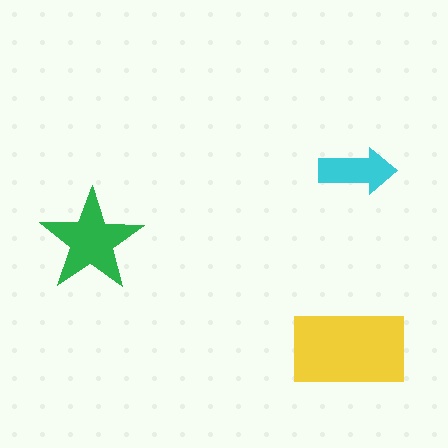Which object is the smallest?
The cyan arrow.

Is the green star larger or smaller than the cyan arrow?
Larger.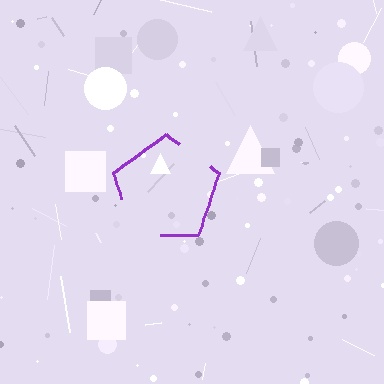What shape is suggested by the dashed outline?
The dashed outline suggests a pentagon.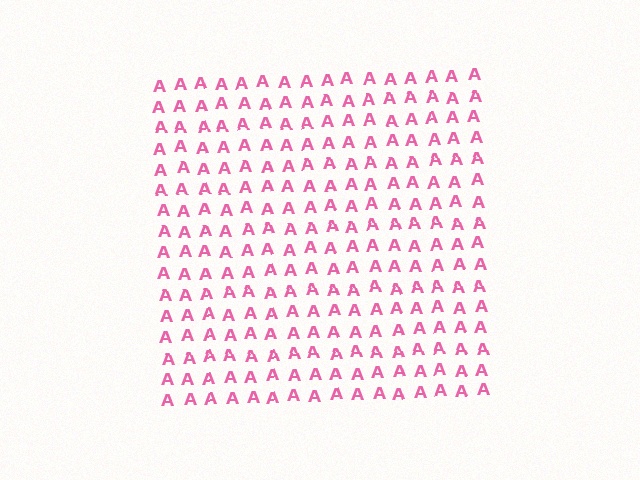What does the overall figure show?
The overall figure shows a square.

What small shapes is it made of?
It is made of small letter A's.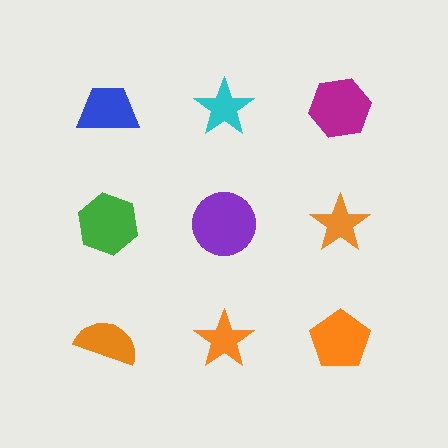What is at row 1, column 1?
A blue trapezoid.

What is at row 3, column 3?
An orange pentagon.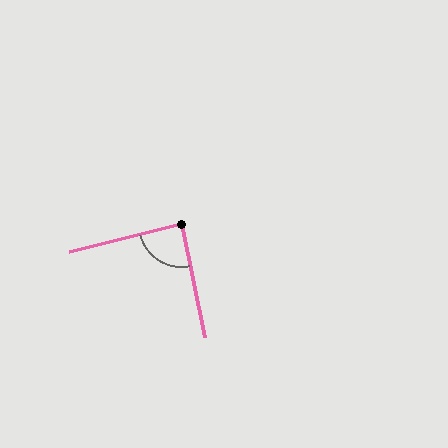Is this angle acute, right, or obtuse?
It is approximately a right angle.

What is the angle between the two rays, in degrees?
Approximately 87 degrees.